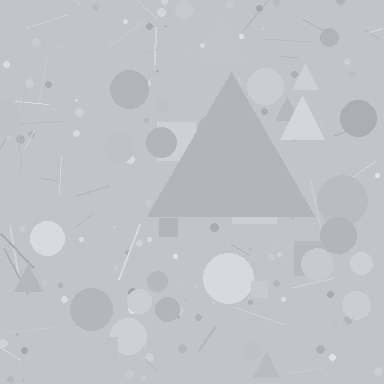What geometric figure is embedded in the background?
A triangle is embedded in the background.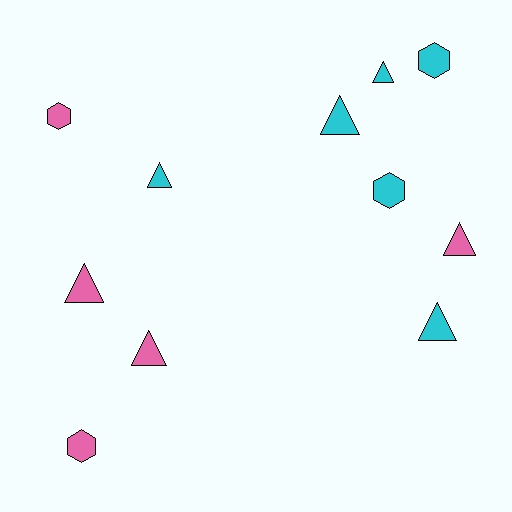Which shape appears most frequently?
Triangle, with 7 objects.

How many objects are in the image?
There are 11 objects.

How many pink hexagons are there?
There are 2 pink hexagons.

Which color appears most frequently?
Cyan, with 6 objects.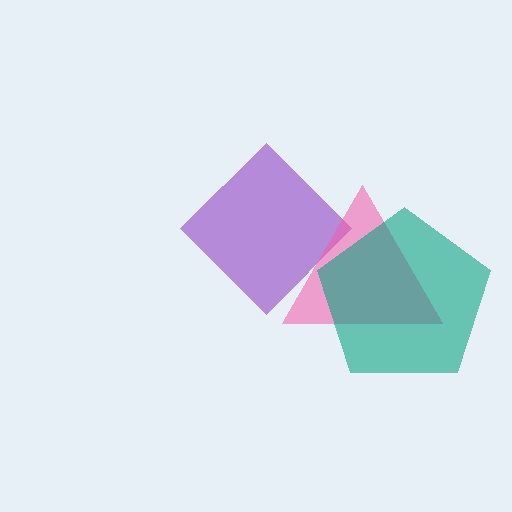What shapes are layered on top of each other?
The layered shapes are: a purple diamond, a pink triangle, a teal pentagon.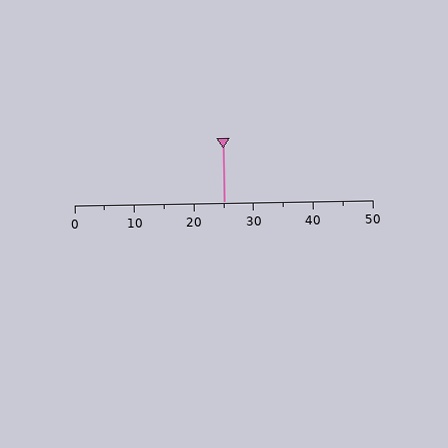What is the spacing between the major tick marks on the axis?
The major ticks are spaced 10 apart.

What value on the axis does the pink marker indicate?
The marker indicates approximately 25.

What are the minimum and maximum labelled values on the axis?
The axis runs from 0 to 50.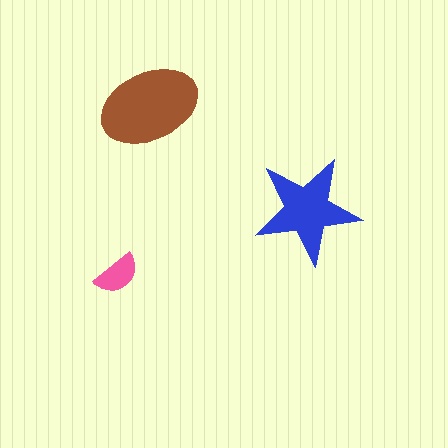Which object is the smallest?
The pink semicircle.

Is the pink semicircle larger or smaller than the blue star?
Smaller.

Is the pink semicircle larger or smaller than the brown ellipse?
Smaller.